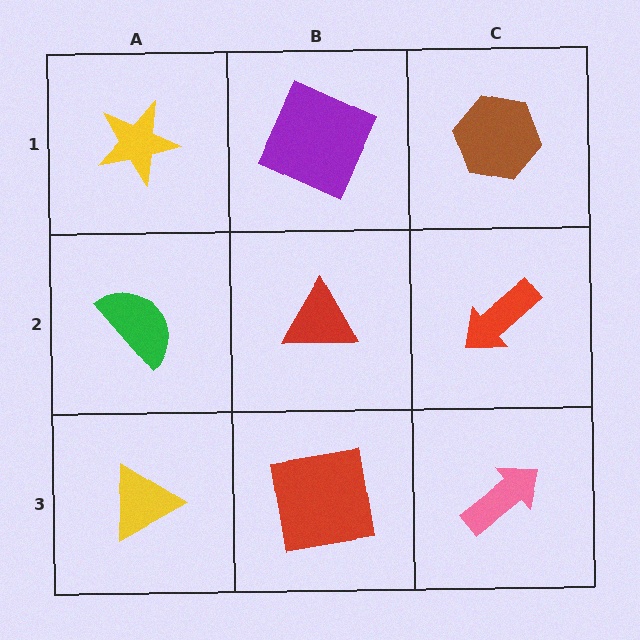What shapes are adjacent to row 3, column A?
A green semicircle (row 2, column A), a red square (row 3, column B).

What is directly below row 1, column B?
A red triangle.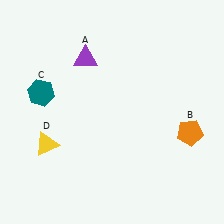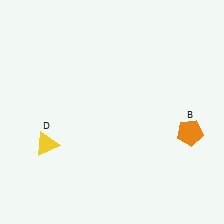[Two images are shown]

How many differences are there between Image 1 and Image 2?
There are 2 differences between the two images.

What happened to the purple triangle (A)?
The purple triangle (A) was removed in Image 2. It was in the top-left area of Image 1.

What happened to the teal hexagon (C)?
The teal hexagon (C) was removed in Image 2. It was in the top-left area of Image 1.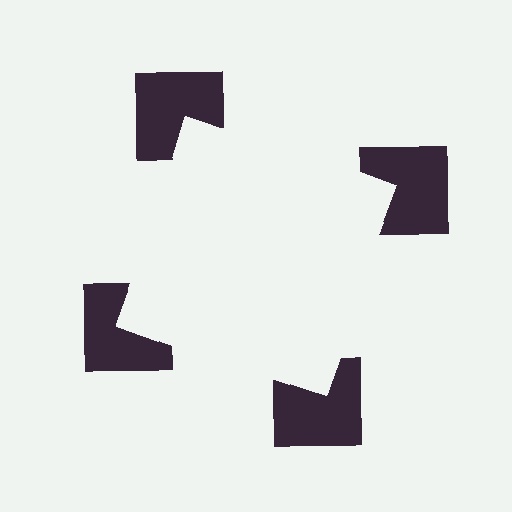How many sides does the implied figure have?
4 sides.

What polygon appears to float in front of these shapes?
An illusory square — its edges are inferred from the aligned wedge cuts in the notched squares, not physically drawn.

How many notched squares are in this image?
There are 4 — one at each vertex of the illusory square.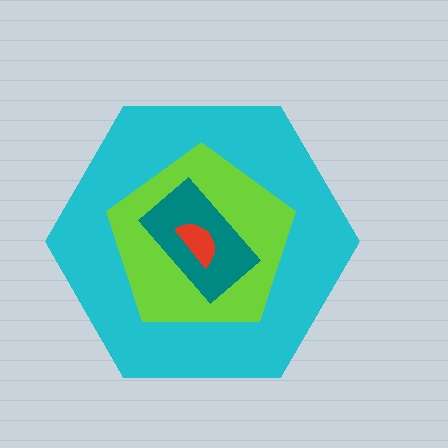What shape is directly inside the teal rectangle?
The red semicircle.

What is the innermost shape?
The red semicircle.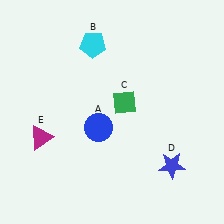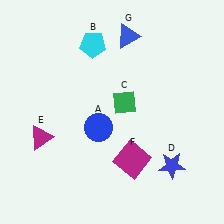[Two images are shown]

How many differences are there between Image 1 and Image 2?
There are 2 differences between the two images.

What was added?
A magenta square (F), a blue triangle (G) were added in Image 2.